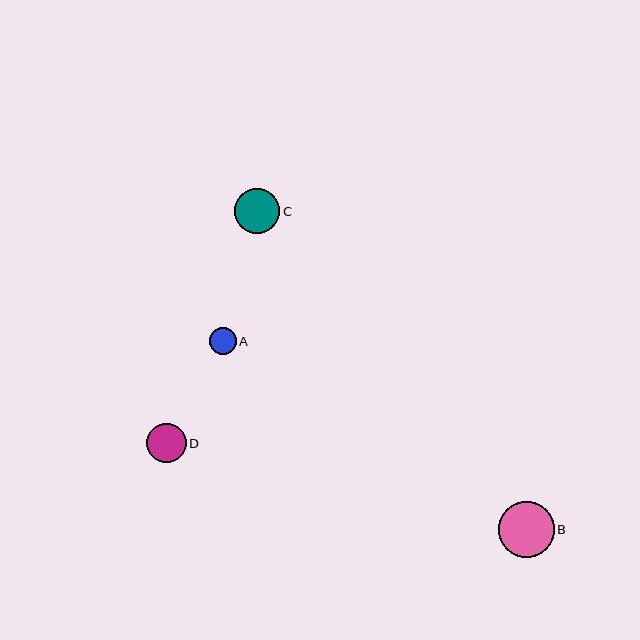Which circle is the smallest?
Circle A is the smallest with a size of approximately 27 pixels.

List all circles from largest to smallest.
From largest to smallest: B, C, D, A.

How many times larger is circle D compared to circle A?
Circle D is approximately 1.5 times the size of circle A.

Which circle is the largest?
Circle B is the largest with a size of approximately 56 pixels.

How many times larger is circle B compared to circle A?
Circle B is approximately 2.1 times the size of circle A.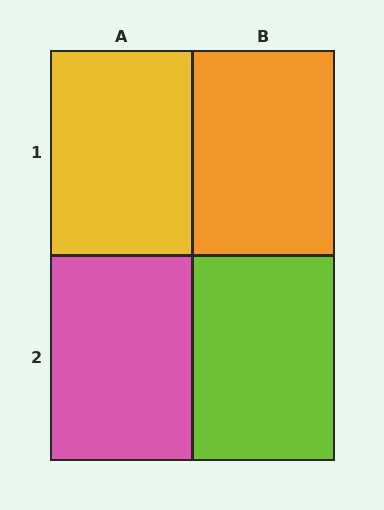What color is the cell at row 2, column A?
Pink.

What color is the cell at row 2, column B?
Lime.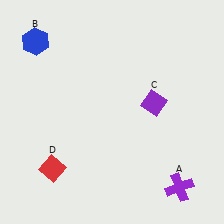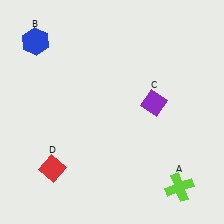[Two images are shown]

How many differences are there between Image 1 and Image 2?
There is 1 difference between the two images.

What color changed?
The cross (A) changed from purple in Image 1 to lime in Image 2.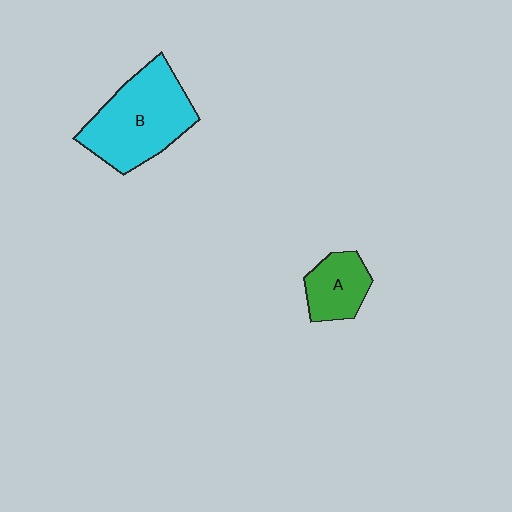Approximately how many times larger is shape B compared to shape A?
Approximately 2.2 times.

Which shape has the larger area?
Shape B (cyan).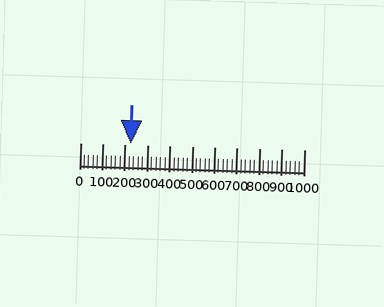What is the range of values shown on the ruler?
The ruler shows values from 0 to 1000.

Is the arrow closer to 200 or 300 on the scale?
The arrow is closer to 200.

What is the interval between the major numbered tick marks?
The major tick marks are spaced 100 units apart.